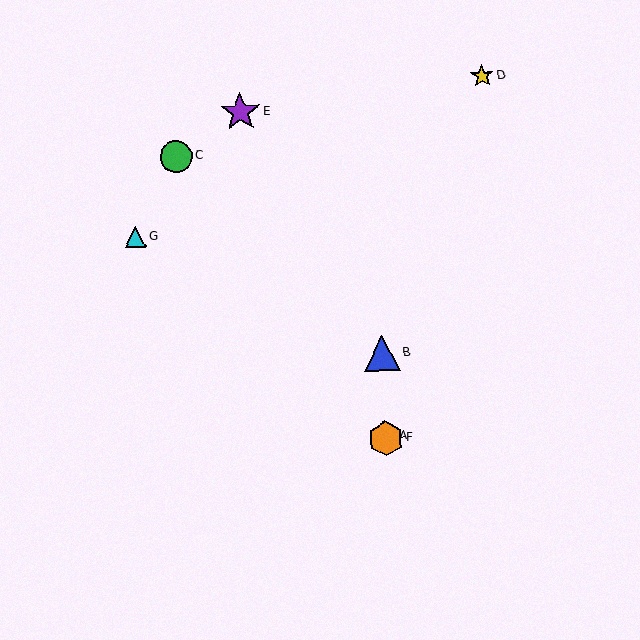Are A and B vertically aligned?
Yes, both are at x≈386.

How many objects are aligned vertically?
3 objects (A, B, F) are aligned vertically.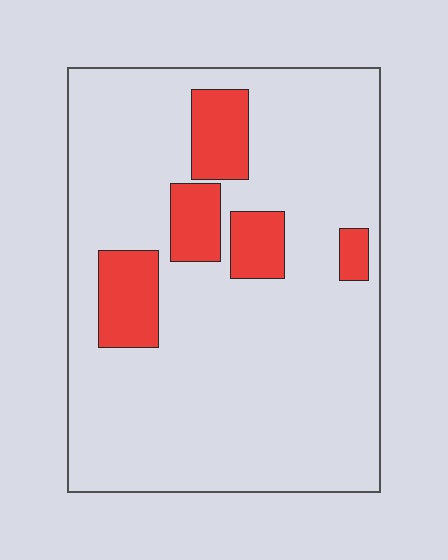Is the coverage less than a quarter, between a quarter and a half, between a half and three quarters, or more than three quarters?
Less than a quarter.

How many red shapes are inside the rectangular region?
5.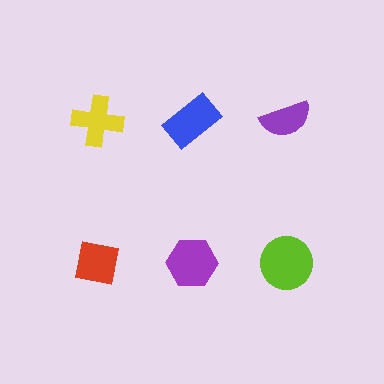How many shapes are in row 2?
3 shapes.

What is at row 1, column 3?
A purple semicircle.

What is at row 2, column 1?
A red square.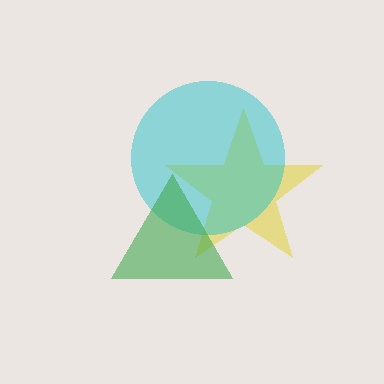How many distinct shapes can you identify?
There are 3 distinct shapes: a yellow star, a cyan circle, a green triangle.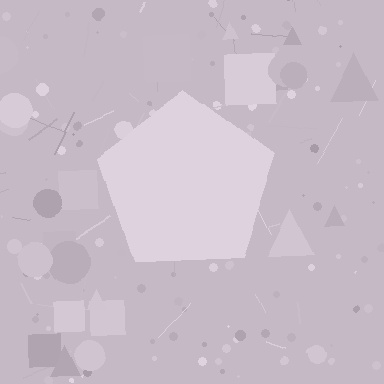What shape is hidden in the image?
A pentagon is hidden in the image.